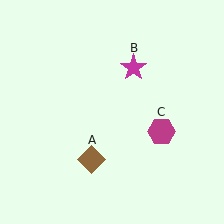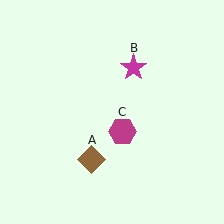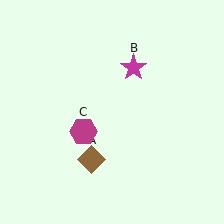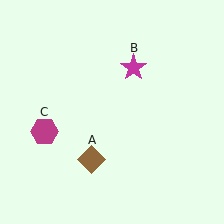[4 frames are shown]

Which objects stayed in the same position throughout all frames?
Brown diamond (object A) and magenta star (object B) remained stationary.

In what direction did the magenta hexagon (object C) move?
The magenta hexagon (object C) moved left.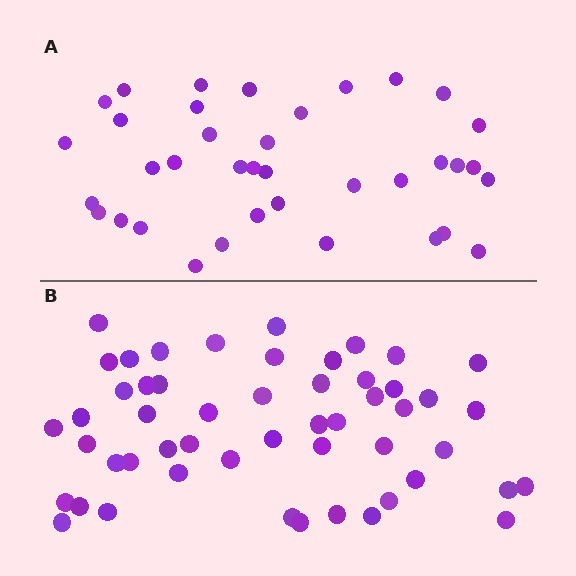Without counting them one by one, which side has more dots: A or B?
Region B (the bottom region) has more dots.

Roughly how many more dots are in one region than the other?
Region B has approximately 15 more dots than region A.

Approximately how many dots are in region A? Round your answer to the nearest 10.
About 40 dots. (The exact count is 37, which rounds to 40.)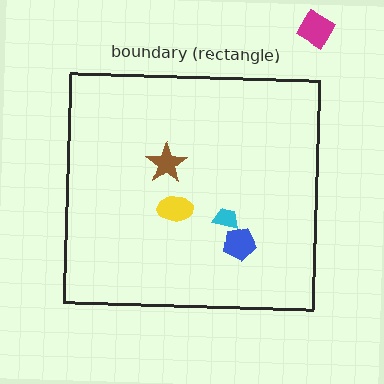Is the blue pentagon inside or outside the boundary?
Inside.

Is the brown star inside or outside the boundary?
Inside.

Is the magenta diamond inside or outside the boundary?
Outside.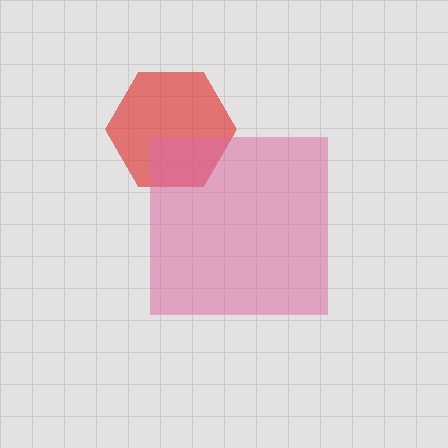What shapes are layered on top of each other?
The layered shapes are: a red hexagon, a pink square.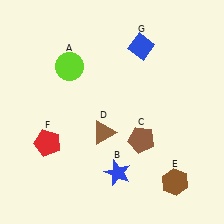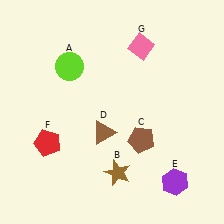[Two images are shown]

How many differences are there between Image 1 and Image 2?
There are 3 differences between the two images.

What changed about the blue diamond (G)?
In Image 1, G is blue. In Image 2, it changed to pink.